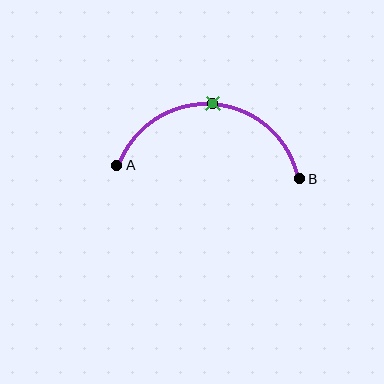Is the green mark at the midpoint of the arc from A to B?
Yes. The green mark lies on the arc at equal arc-length from both A and B — it is the arc midpoint.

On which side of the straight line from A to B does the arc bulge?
The arc bulges above the straight line connecting A and B.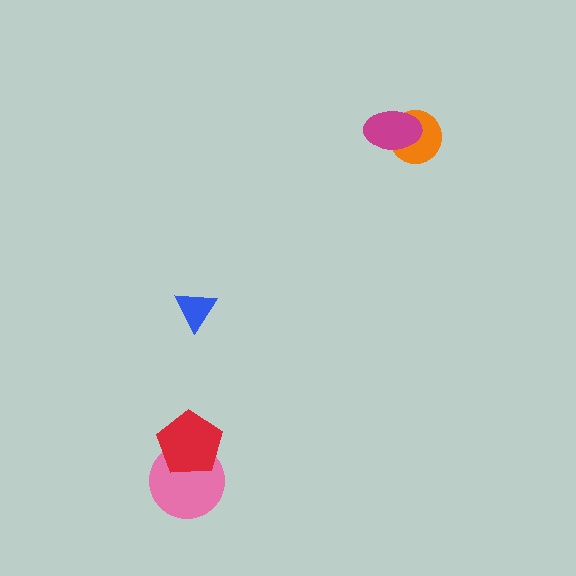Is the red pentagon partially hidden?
No, no other shape covers it.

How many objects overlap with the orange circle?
1 object overlaps with the orange circle.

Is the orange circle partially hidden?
Yes, it is partially covered by another shape.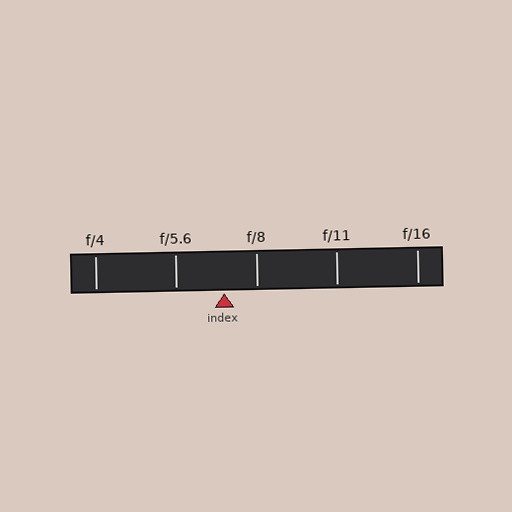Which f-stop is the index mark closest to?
The index mark is closest to f/8.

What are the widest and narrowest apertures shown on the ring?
The widest aperture shown is f/4 and the narrowest is f/16.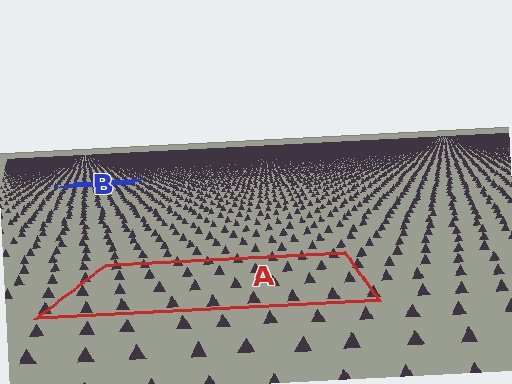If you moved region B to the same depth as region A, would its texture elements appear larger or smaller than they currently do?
They would appear larger. At a closer depth, the same texture elements are projected at a bigger on-screen size.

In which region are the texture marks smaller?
The texture marks are smaller in region B, because it is farther away.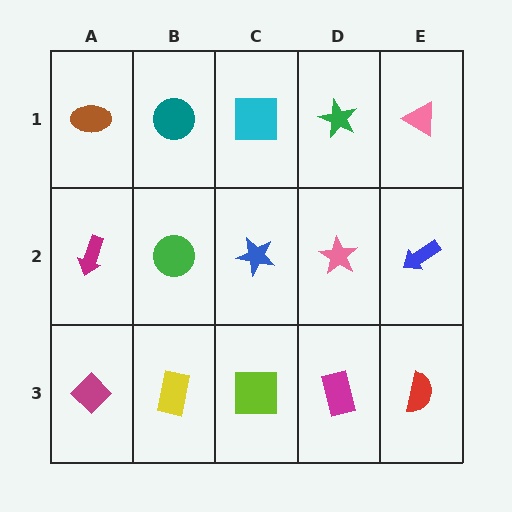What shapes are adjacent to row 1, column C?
A blue star (row 2, column C), a teal circle (row 1, column B), a green star (row 1, column D).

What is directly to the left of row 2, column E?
A pink star.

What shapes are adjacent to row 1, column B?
A green circle (row 2, column B), a brown ellipse (row 1, column A), a cyan square (row 1, column C).